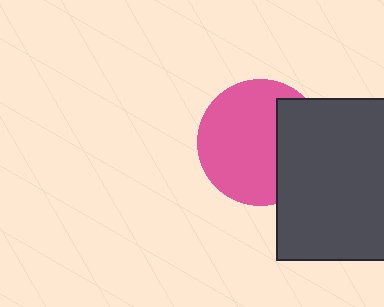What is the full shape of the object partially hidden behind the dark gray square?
The partially hidden object is a pink circle.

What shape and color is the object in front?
The object in front is a dark gray square.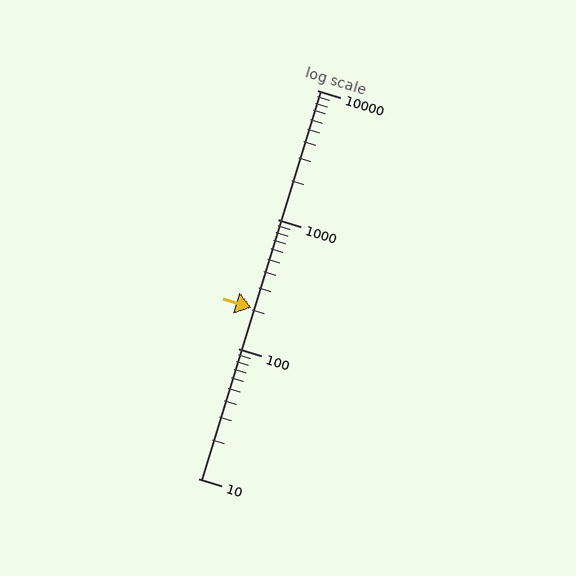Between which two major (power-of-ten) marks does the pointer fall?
The pointer is between 100 and 1000.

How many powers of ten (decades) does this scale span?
The scale spans 3 decades, from 10 to 10000.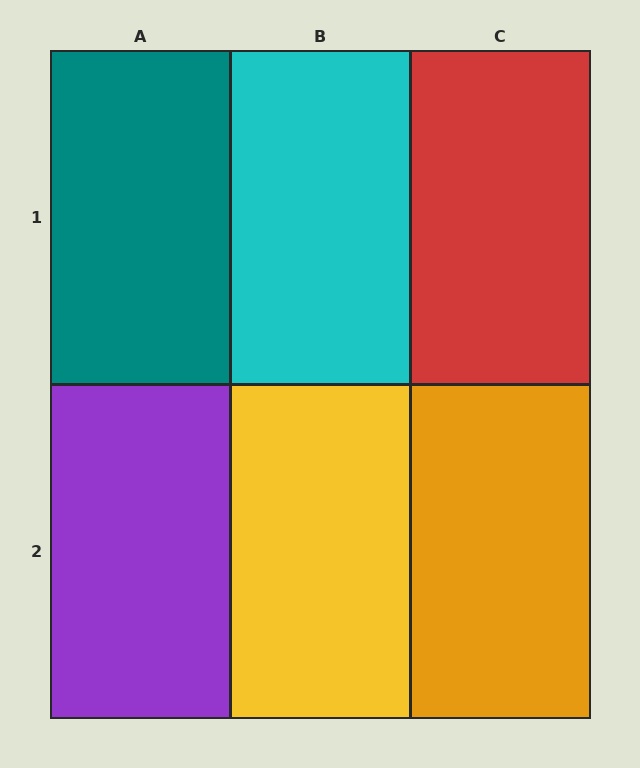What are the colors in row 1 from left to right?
Teal, cyan, red.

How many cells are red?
1 cell is red.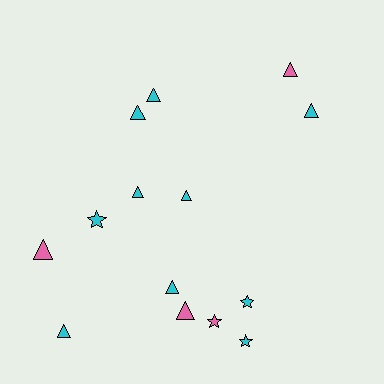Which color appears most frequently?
Cyan, with 10 objects.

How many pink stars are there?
There is 1 pink star.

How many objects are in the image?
There are 14 objects.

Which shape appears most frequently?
Triangle, with 10 objects.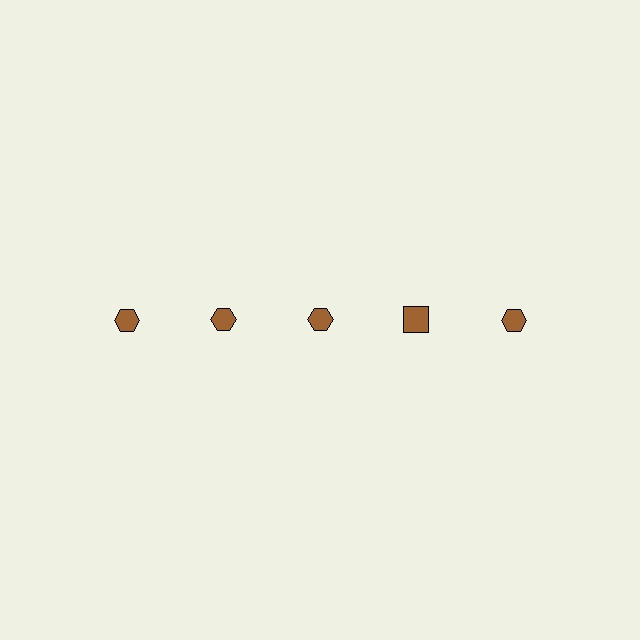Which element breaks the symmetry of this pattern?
The brown square in the top row, second from right column breaks the symmetry. All other shapes are brown hexagons.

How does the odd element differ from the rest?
It has a different shape: square instead of hexagon.